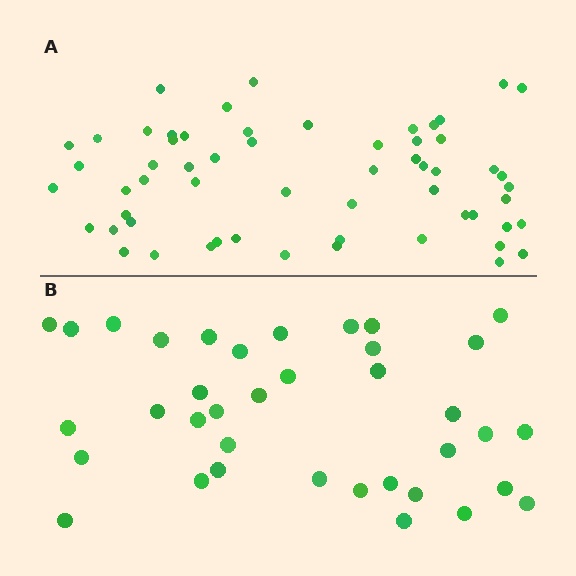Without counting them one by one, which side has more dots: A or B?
Region A (the top region) has more dots.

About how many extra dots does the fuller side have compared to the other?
Region A has approximately 20 more dots than region B.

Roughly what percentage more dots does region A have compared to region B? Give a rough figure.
About 60% more.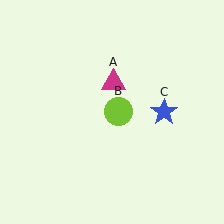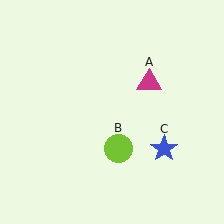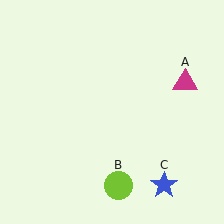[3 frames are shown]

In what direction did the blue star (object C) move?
The blue star (object C) moved down.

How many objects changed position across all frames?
3 objects changed position: magenta triangle (object A), lime circle (object B), blue star (object C).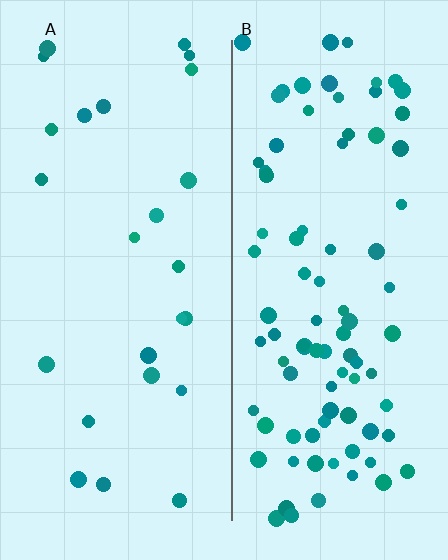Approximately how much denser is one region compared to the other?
Approximately 3.5× — region B over region A.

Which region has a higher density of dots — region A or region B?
B (the right).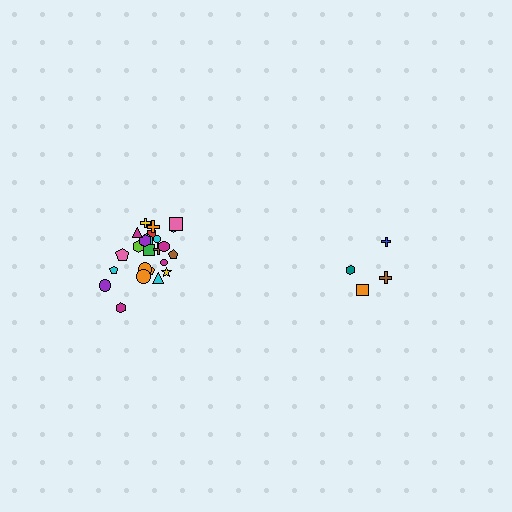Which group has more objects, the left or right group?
The left group.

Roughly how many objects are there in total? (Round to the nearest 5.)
Roughly 30 objects in total.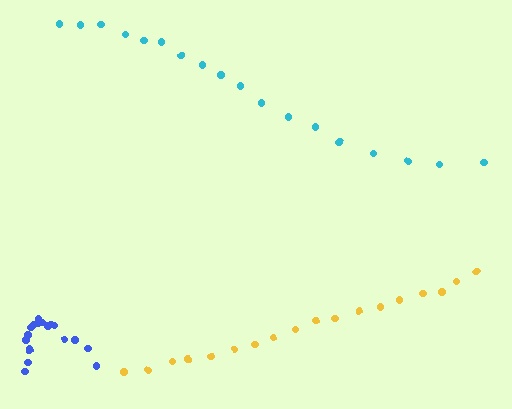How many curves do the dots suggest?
There are 3 distinct paths.